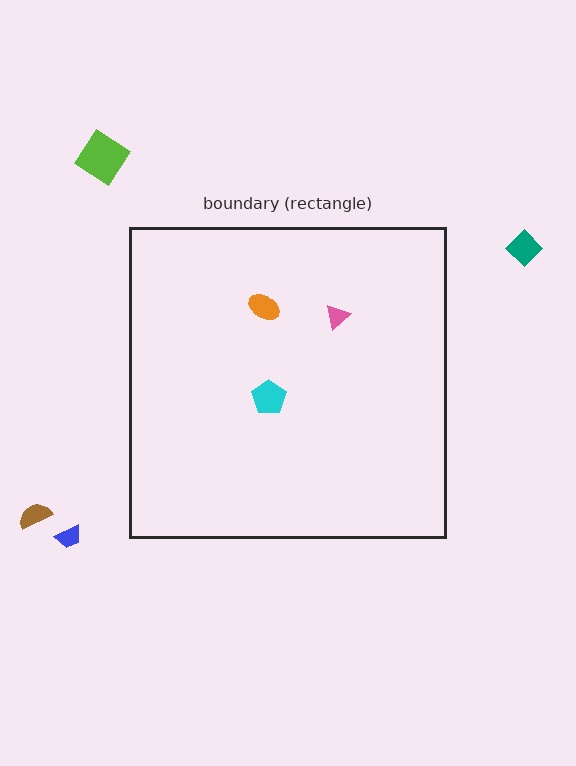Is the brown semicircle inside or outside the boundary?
Outside.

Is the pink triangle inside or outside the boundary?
Inside.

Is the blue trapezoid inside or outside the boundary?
Outside.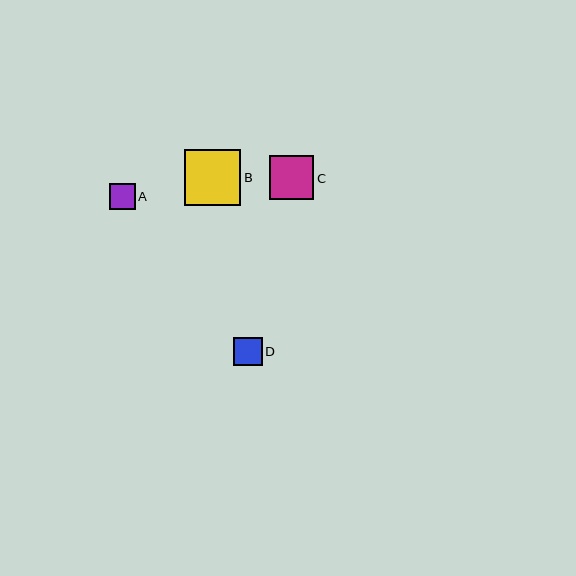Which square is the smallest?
Square A is the smallest with a size of approximately 26 pixels.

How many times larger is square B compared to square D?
Square B is approximately 2.0 times the size of square D.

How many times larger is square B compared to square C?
Square B is approximately 1.3 times the size of square C.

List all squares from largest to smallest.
From largest to smallest: B, C, D, A.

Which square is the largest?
Square B is the largest with a size of approximately 56 pixels.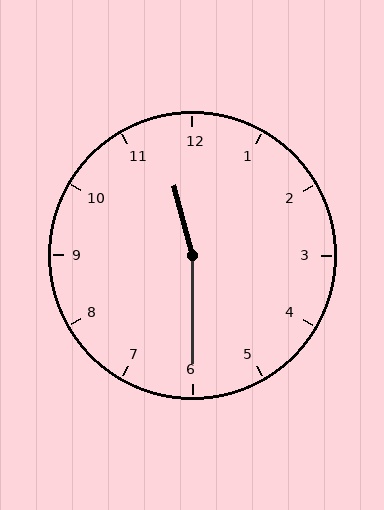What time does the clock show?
11:30.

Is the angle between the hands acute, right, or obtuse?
It is obtuse.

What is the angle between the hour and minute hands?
Approximately 165 degrees.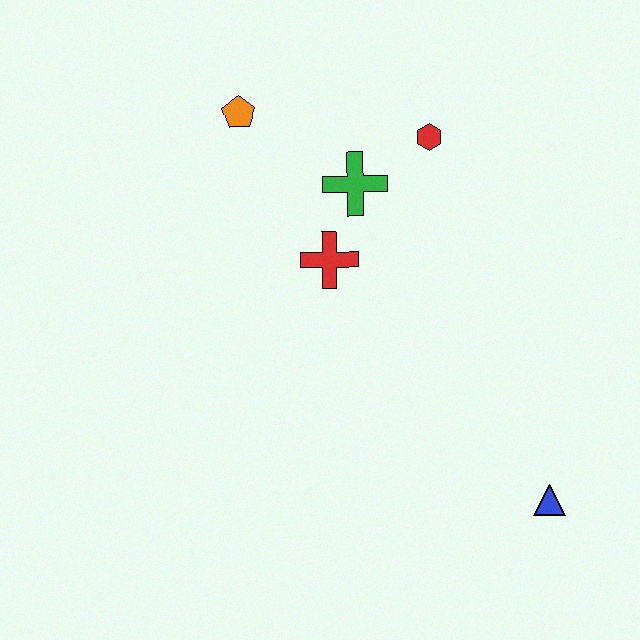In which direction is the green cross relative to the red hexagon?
The green cross is to the left of the red hexagon.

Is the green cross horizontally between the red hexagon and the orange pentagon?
Yes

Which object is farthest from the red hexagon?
The blue triangle is farthest from the red hexagon.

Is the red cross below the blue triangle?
No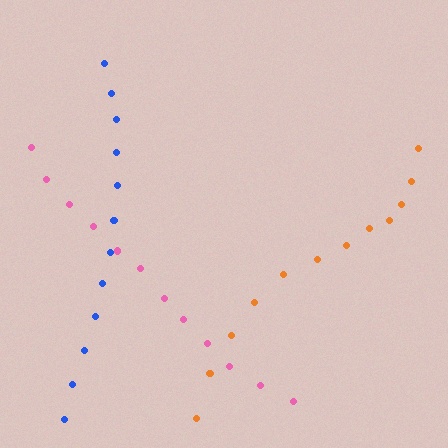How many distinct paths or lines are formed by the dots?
There are 3 distinct paths.